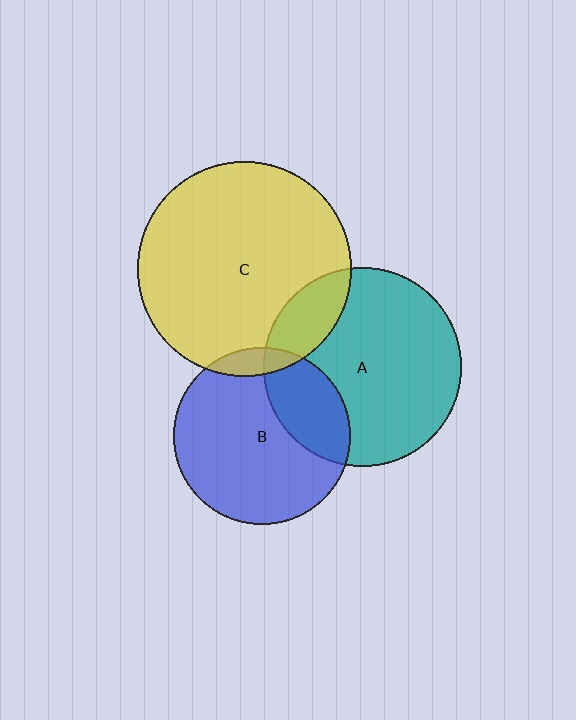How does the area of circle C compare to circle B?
Approximately 1.5 times.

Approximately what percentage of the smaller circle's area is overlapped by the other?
Approximately 15%.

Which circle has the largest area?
Circle C (yellow).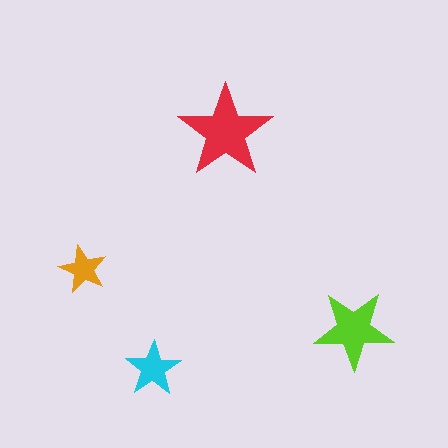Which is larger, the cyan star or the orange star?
The cyan one.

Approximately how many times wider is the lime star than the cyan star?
About 1.5 times wider.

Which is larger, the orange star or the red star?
The red one.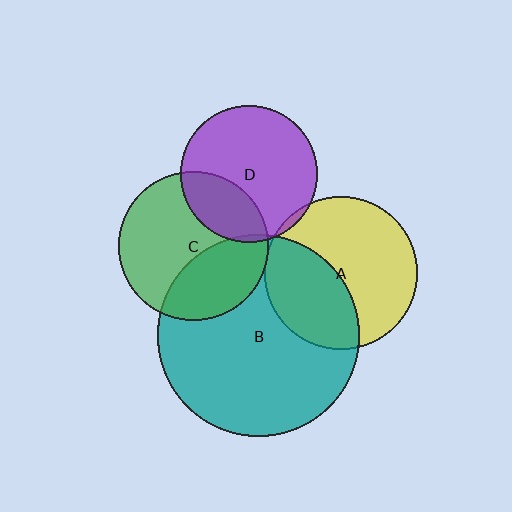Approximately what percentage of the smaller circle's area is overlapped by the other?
Approximately 35%.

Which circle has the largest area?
Circle B (teal).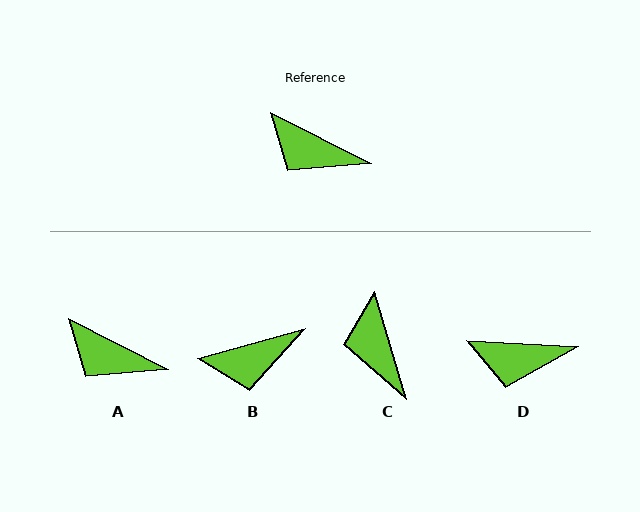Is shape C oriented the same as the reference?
No, it is off by about 47 degrees.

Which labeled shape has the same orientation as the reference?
A.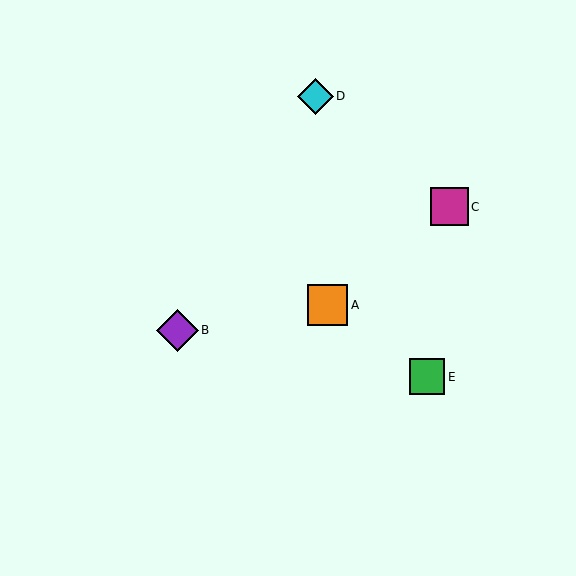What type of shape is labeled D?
Shape D is a cyan diamond.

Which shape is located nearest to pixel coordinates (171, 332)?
The purple diamond (labeled B) at (177, 330) is nearest to that location.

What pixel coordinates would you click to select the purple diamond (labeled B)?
Click at (177, 330) to select the purple diamond B.